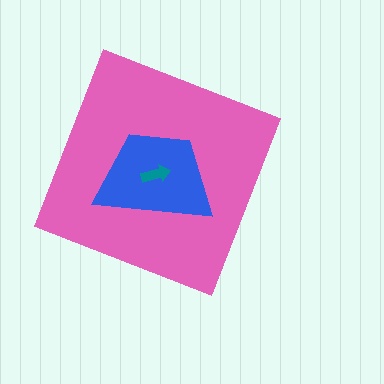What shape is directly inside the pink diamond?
The blue trapezoid.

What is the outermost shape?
The pink diamond.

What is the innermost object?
The teal arrow.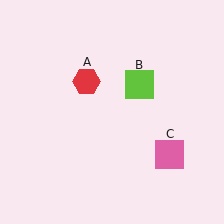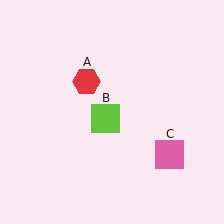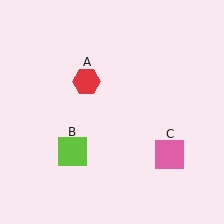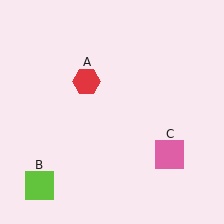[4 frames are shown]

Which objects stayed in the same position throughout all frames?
Red hexagon (object A) and pink square (object C) remained stationary.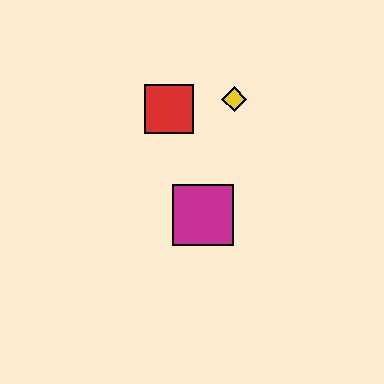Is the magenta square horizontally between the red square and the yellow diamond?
Yes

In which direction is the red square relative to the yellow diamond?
The red square is to the left of the yellow diamond.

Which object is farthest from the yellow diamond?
The magenta square is farthest from the yellow diamond.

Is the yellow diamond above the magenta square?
Yes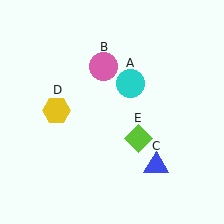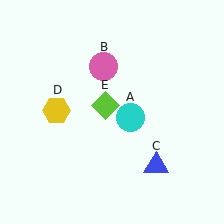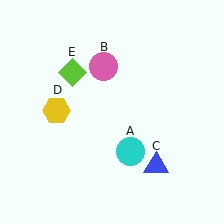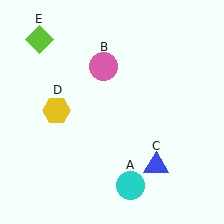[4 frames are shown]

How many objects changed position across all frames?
2 objects changed position: cyan circle (object A), lime diamond (object E).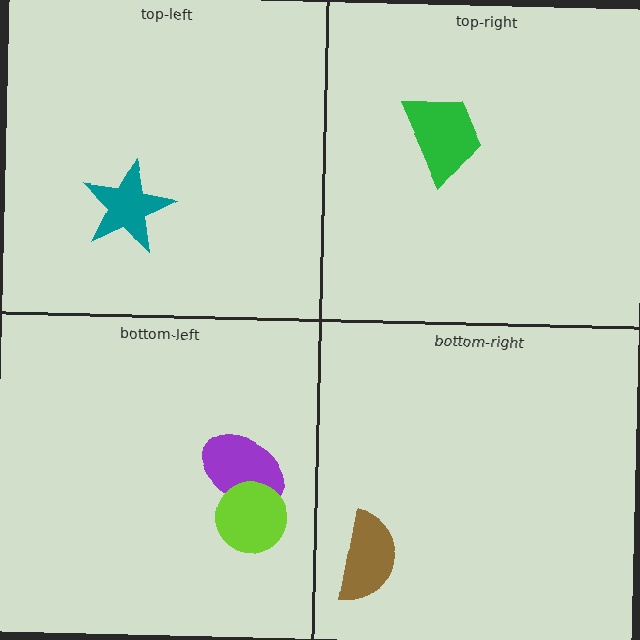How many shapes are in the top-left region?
1.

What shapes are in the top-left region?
The teal star.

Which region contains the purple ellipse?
The bottom-left region.